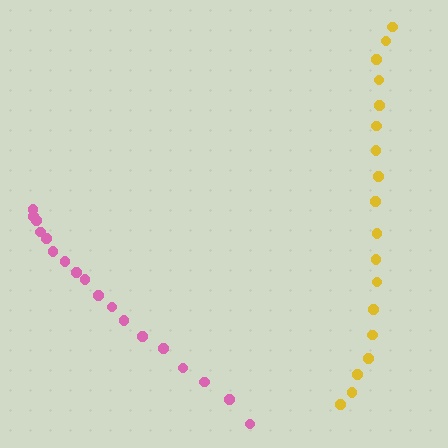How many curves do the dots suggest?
There are 2 distinct paths.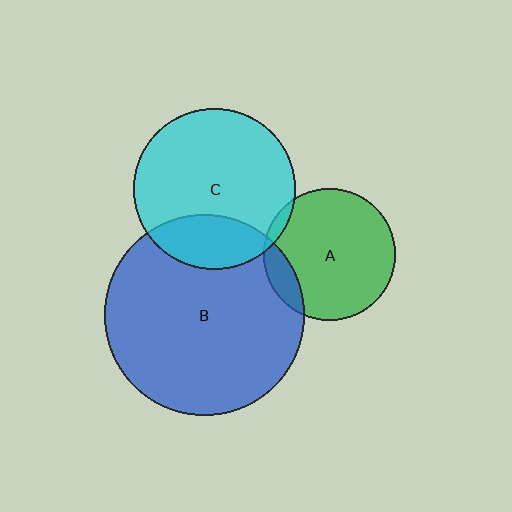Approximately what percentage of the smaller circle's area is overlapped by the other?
Approximately 10%.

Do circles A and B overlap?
Yes.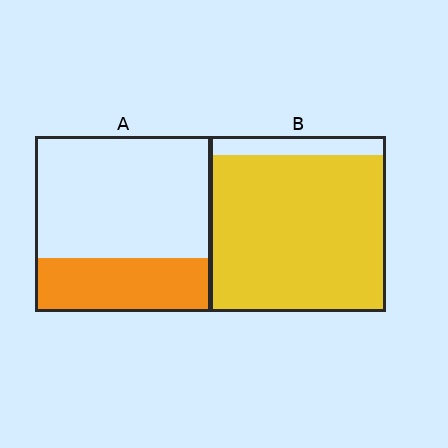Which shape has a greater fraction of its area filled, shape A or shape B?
Shape B.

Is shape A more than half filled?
No.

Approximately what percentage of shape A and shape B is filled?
A is approximately 30% and B is approximately 90%.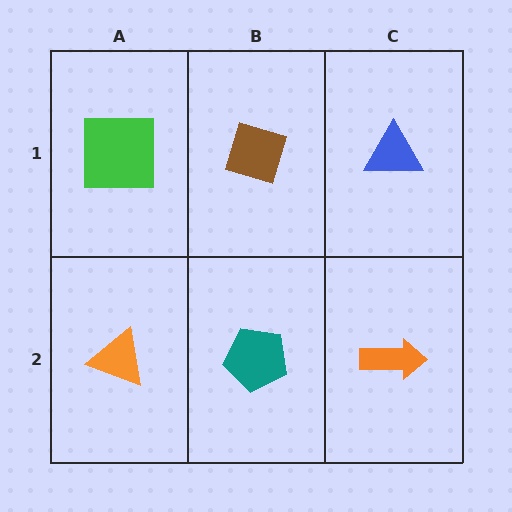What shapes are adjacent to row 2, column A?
A green square (row 1, column A), a teal pentagon (row 2, column B).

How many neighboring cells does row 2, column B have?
3.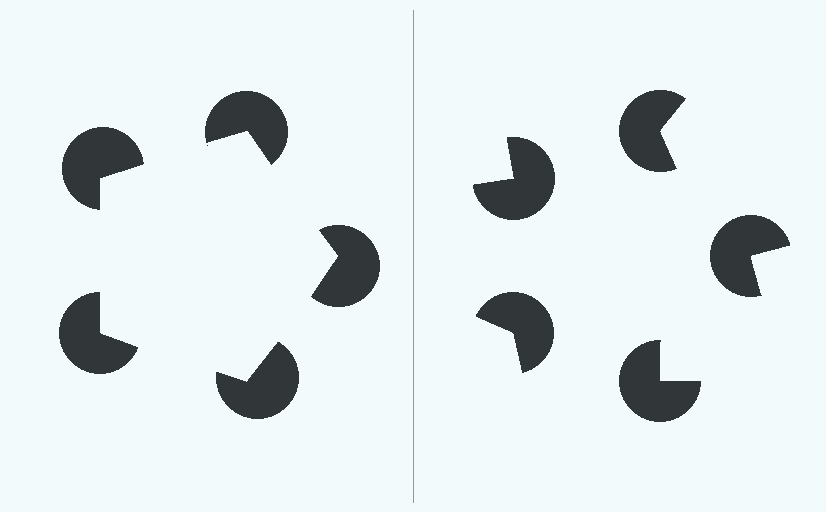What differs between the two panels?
The pac-man discs are positioned identically on both sides; only the wedge orientations differ. On the left they align to a pentagon; on the right they are misaligned.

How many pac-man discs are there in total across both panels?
10 — 5 on each side.